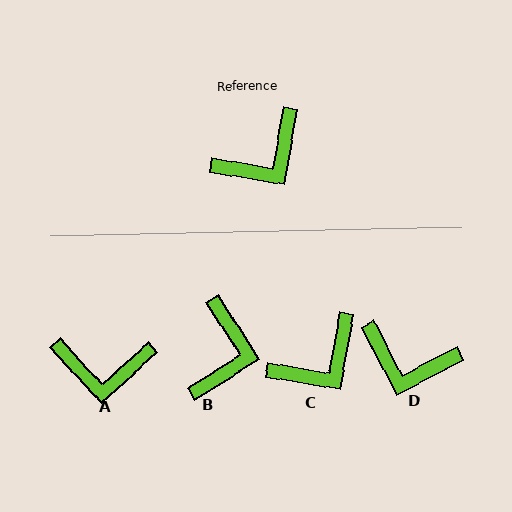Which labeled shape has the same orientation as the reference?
C.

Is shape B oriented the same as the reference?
No, it is off by about 42 degrees.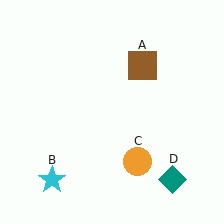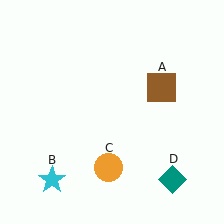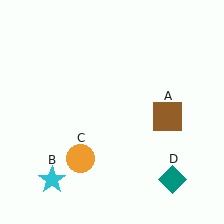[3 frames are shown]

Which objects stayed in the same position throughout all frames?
Cyan star (object B) and teal diamond (object D) remained stationary.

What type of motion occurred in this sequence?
The brown square (object A), orange circle (object C) rotated clockwise around the center of the scene.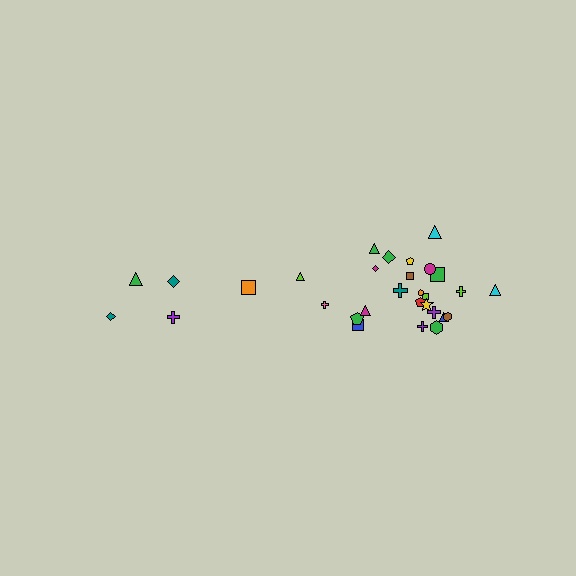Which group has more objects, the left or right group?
The right group.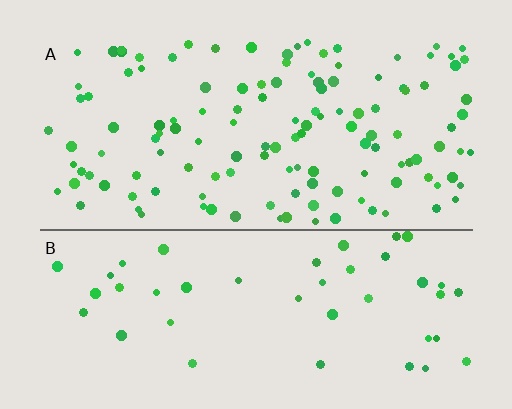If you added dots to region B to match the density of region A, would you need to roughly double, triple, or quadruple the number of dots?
Approximately triple.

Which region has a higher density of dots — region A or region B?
A (the top).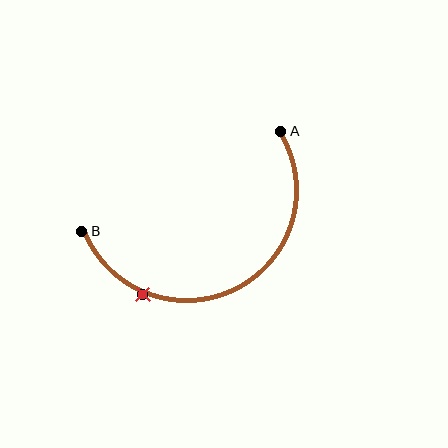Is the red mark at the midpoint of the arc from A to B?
No. The red mark lies on the arc but is closer to endpoint B. The arc midpoint would be at the point on the curve equidistant along the arc from both A and B.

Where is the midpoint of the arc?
The arc midpoint is the point on the curve farthest from the straight line joining A and B. It sits below that line.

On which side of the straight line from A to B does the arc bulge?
The arc bulges below the straight line connecting A and B.